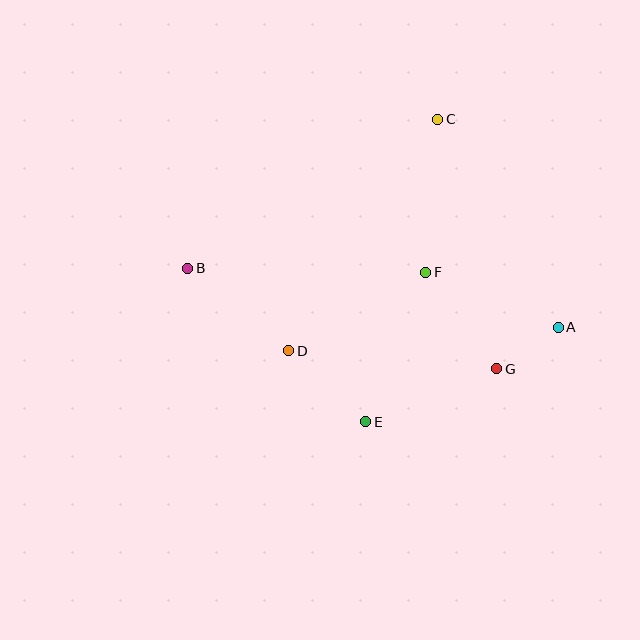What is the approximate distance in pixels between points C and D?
The distance between C and D is approximately 275 pixels.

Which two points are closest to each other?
Points A and G are closest to each other.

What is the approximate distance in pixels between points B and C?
The distance between B and C is approximately 291 pixels.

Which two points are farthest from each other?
Points A and B are farthest from each other.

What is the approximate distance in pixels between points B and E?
The distance between B and E is approximately 235 pixels.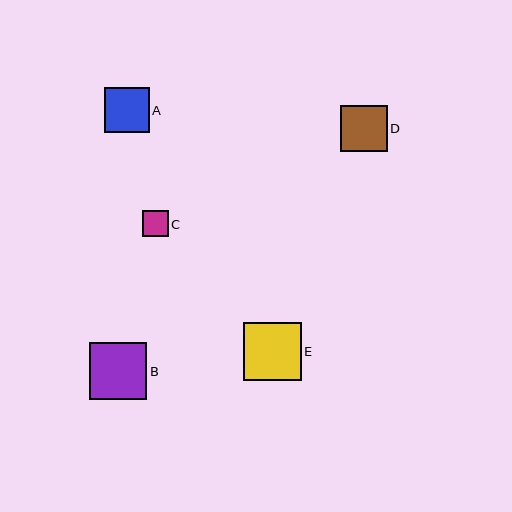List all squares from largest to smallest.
From largest to smallest: E, B, D, A, C.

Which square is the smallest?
Square C is the smallest with a size of approximately 25 pixels.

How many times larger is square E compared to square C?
Square E is approximately 2.3 times the size of square C.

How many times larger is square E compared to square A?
Square E is approximately 1.3 times the size of square A.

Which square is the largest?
Square E is the largest with a size of approximately 58 pixels.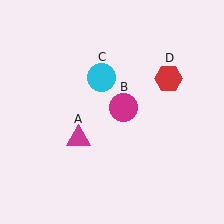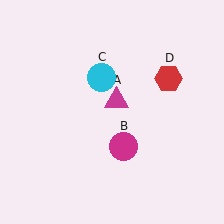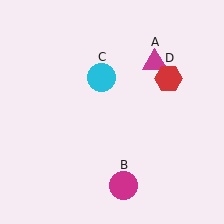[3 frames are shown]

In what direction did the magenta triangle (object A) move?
The magenta triangle (object A) moved up and to the right.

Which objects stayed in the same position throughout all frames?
Cyan circle (object C) and red hexagon (object D) remained stationary.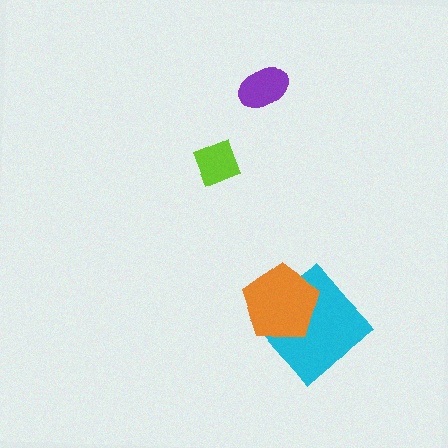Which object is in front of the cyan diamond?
The orange pentagon is in front of the cyan diamond.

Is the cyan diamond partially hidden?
Yes, it is partially covered by another shape.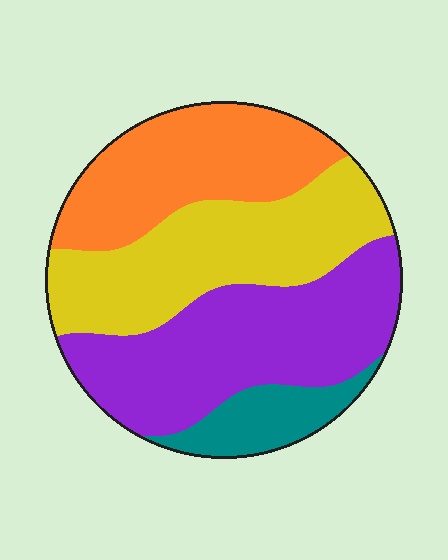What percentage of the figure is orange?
Orange takes up about one quarter (1/4) of the figure.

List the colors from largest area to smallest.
From largest to smallest: purple, yellow, orange, teal.